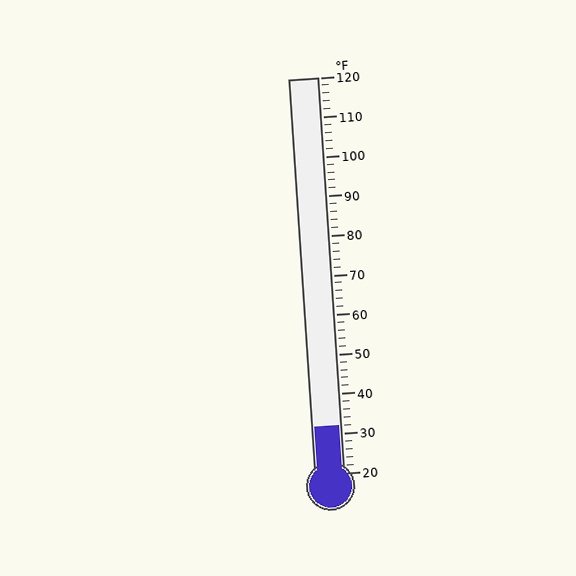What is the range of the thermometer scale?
The thermometer scale ranges from 20°F to 120°F.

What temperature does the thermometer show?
The thermometer shows approximately 32°F.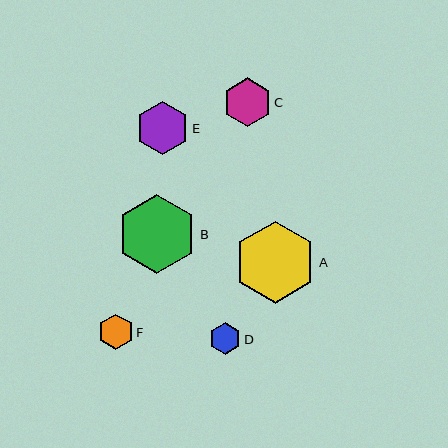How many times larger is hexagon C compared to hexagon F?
Hexagon C is approximately 1.4 times the size of hexagon F.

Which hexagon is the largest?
Hexagon A is the largest with a size of approximately 82 pixels.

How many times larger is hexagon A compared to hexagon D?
Hexagon A is approximately 2.6 times the size of hexagon D.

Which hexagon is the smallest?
Hexagon D is the smallest with a size of approximately 31 pixels.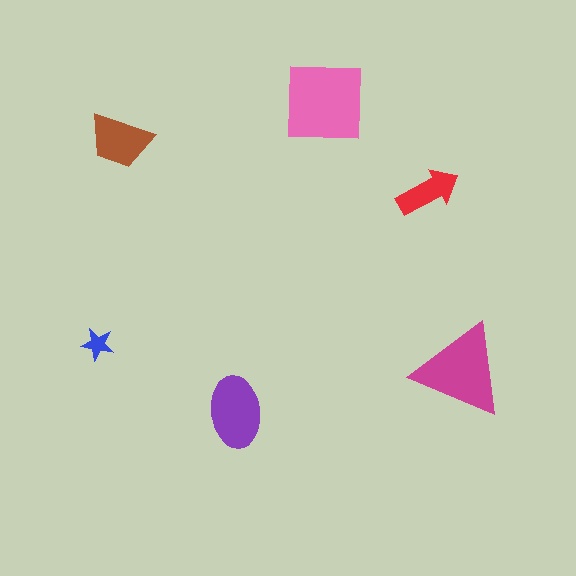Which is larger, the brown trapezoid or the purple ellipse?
The purple ellipse.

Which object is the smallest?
The blue star.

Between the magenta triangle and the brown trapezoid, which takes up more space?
The magenta triangle.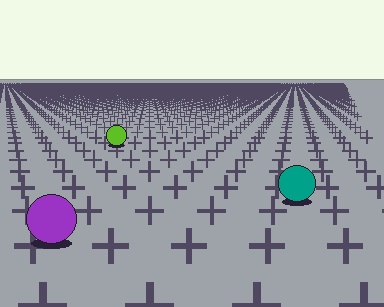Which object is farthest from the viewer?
The lime circle is farthest from the viewer. It appears smaller and the ground texture around it is denser.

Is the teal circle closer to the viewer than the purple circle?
No. The purple circle is closer — you can tell from the texture gradient: the ground texture is coarser near it.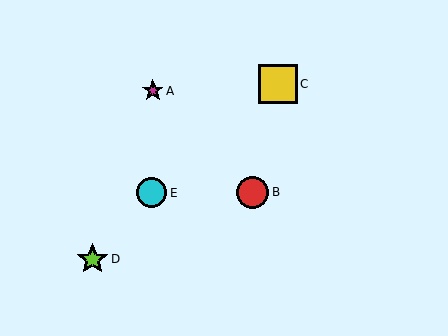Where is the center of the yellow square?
The center of the yellow square is at (278, 84).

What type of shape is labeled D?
Shape D is a lime star.